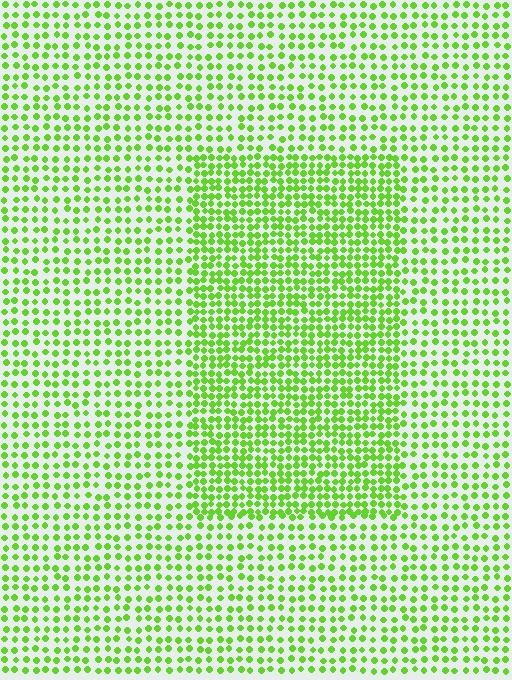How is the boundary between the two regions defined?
The boundary is defined by a change in element density (approximately 1.8x ratio). All elements are the same color, size, and shape.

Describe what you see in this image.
The image contains small lime elements arranged at two different densities. A rectangle-shaped region is visible where the elements are more densely packed than the surrounding area.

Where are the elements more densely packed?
The elements are more densely packed inside the rectangle boundary.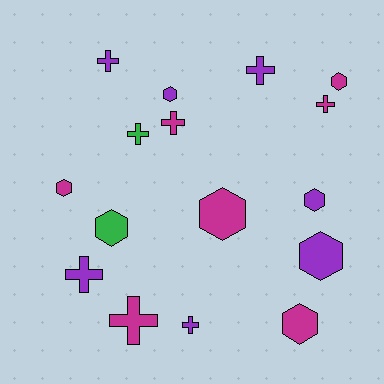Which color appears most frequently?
Purple, with 7 objects.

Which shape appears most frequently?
Hexagon, with 8 objects.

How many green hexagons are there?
There is 1 green hexagon.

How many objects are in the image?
There are 16 objects.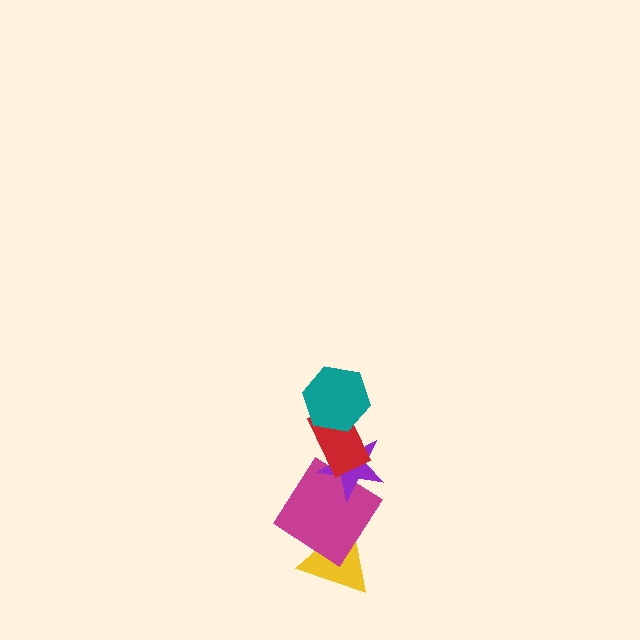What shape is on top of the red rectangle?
The teal hexagon is on top of the red rectangle.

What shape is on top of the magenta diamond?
The purple star is on top of the magenta diamond.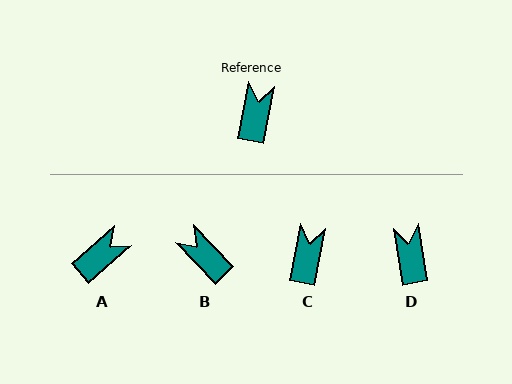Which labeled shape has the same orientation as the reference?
C.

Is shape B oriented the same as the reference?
No, it is off by about 55 degrees.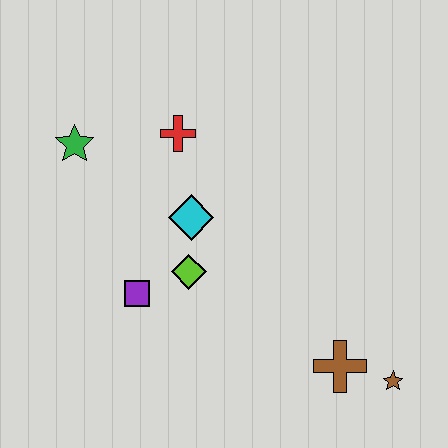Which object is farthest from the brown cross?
The green star is farthest from the brown cross.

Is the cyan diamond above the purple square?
Yes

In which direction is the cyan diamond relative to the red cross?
The cyan diamond is below the red cross.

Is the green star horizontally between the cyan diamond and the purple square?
No